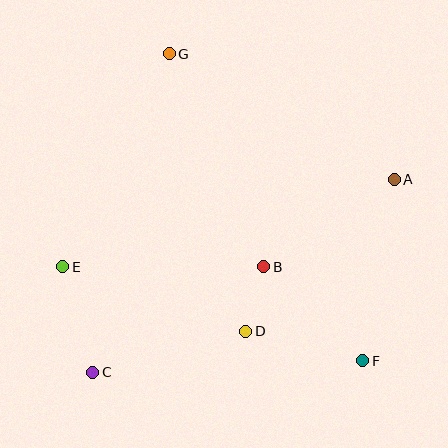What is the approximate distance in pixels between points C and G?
The distance between C and G is approximately 327 pixels.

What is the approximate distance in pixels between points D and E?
The distance between D and E is approximately 193 pixels.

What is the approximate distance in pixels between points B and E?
The distance between B and E is approximately 201 pixels.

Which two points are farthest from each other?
Points F and G are farthest from each other.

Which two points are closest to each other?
Points B and D are closest to each other.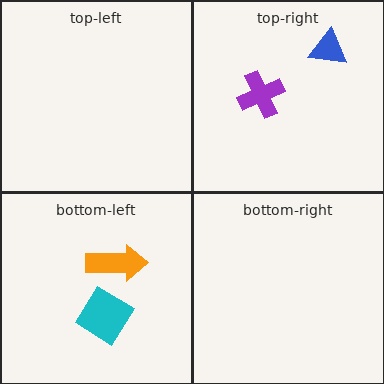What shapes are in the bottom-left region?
The cyan diamond, the orange arrow.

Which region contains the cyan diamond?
The bottom-left region.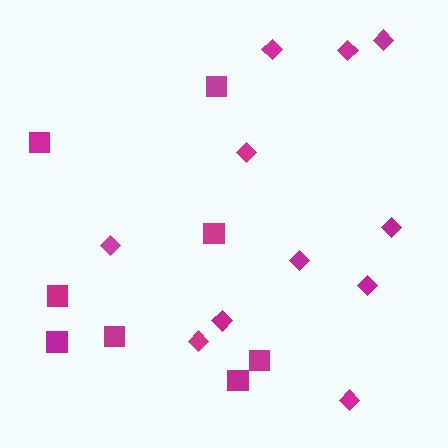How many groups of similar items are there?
There are 2 groups: one group of diamonds (11) and one group of squares (8).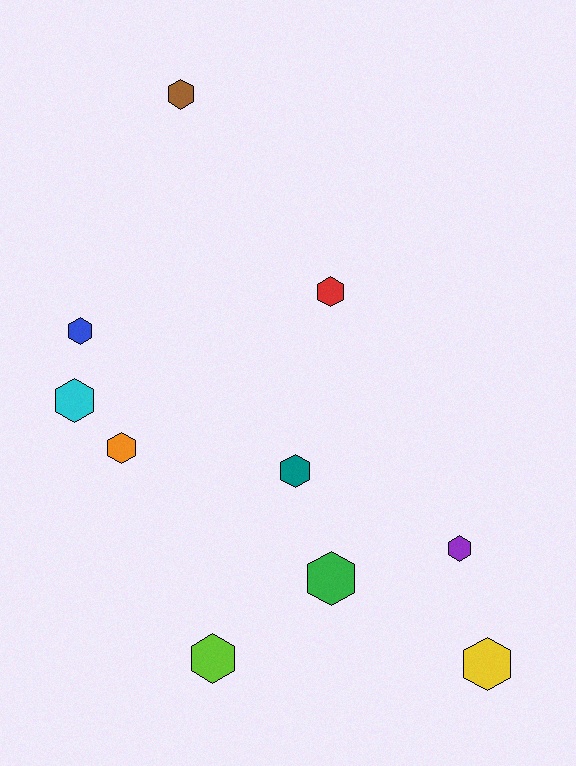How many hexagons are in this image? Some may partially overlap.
There are 10 hexagons.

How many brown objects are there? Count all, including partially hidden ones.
There is 1 brown object.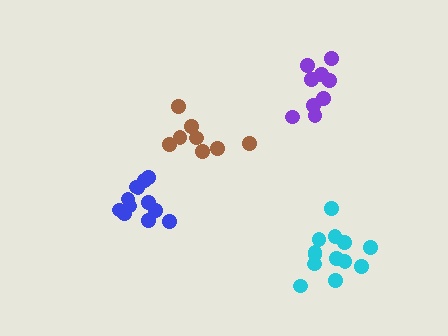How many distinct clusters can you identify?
There are 4 distinct clusters.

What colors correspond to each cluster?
The clusters are colored: blue, purple, brown, cyan.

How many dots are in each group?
Group 1: 12 dots, Group 2: 10 dots, Group 3: 8 dots, Group 4: 13 dots (43 total).